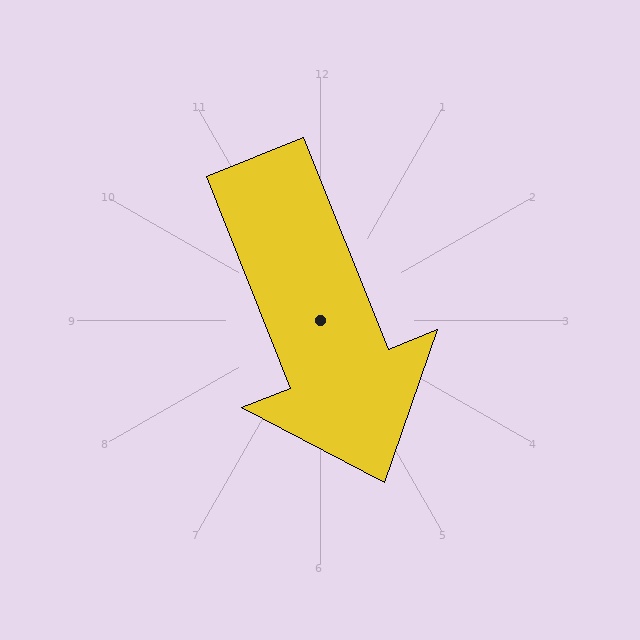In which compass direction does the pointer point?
South.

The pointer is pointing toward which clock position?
Roughly 5 o'clock.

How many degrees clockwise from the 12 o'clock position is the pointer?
Approximately 158 degrees.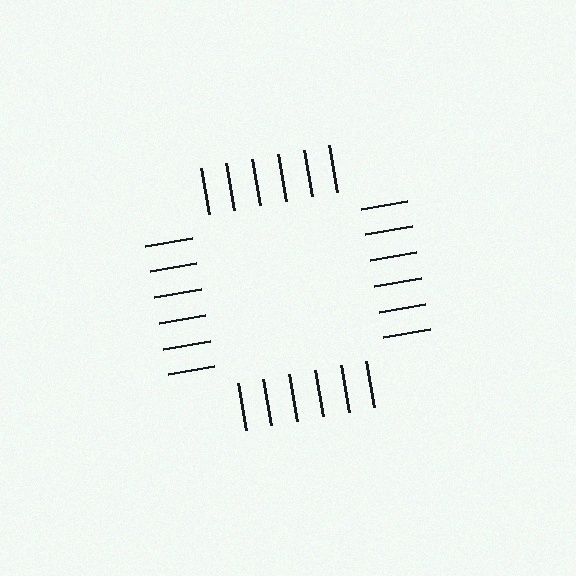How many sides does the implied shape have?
4 sides — the line-ends trace a square.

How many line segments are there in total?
24 — 6 along each of the 4 edges.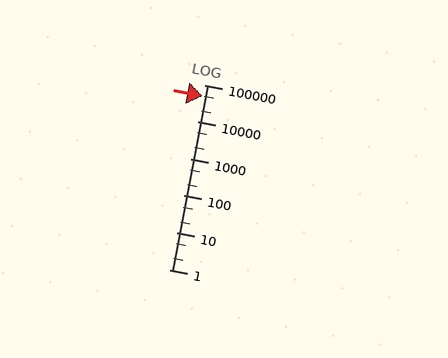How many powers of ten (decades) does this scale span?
The scale spans 5 decades, from 1 to 100000.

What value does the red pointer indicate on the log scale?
The pointer indicates approximately 48000.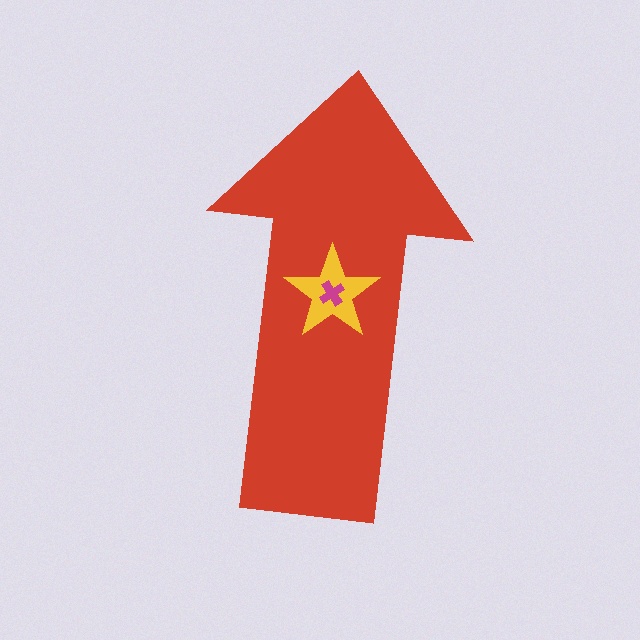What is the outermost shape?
The red arrow.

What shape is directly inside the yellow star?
The magenta cross.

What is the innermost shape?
The magenta cross.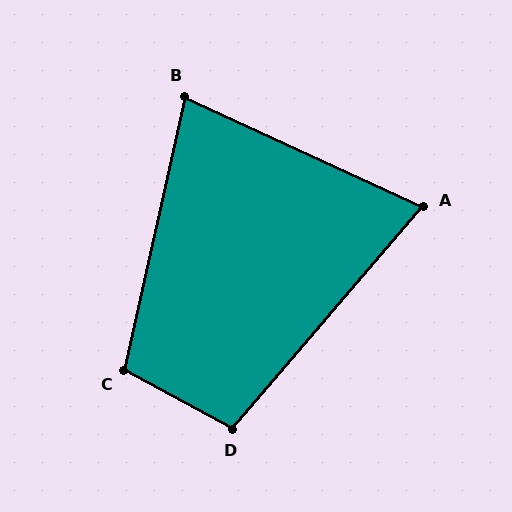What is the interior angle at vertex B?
Approximately 78 degrees (acute).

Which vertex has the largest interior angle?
C, at approximately 106 degrees.